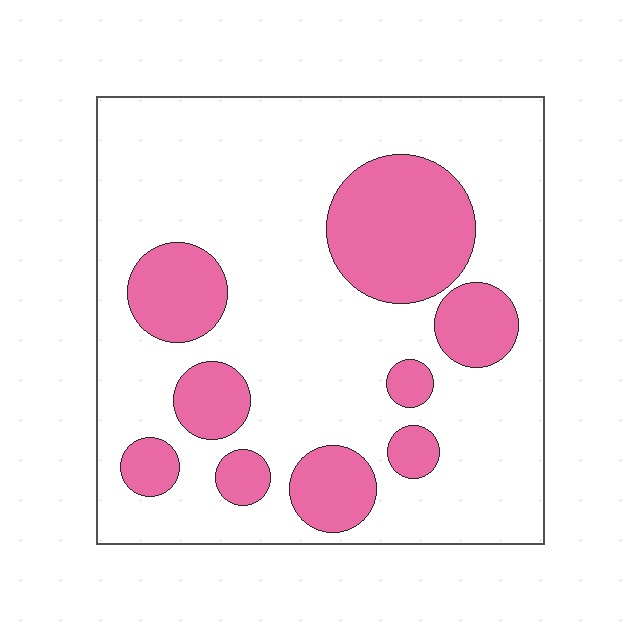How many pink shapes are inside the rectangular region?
9.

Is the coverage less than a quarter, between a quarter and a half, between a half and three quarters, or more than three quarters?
Between a quarter and a half.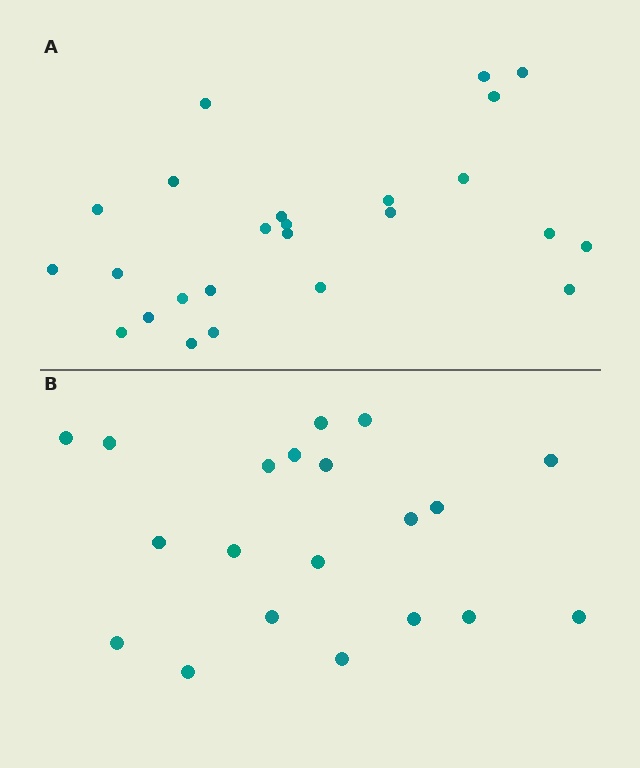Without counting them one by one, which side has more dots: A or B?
Region A (the top region) has more dots.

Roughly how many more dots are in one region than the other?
Region A has about 5 more dots than region B.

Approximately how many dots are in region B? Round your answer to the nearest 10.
About 20 dots.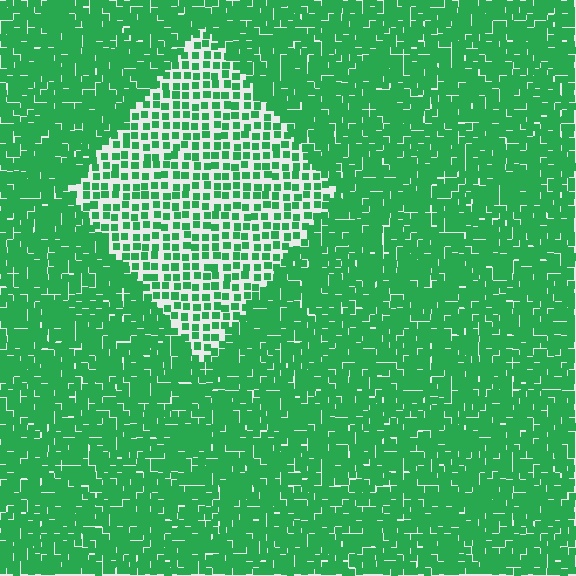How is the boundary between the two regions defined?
The boundary is defined by a change in element density (approximately 2.2x ratio). All elements are the same color, size, and shape.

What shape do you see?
I see a diamond.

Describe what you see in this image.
The image contains small green elements arranged at two different densities. A diamond-shaped region is visible where the elements are less densely packed than the surrounding area.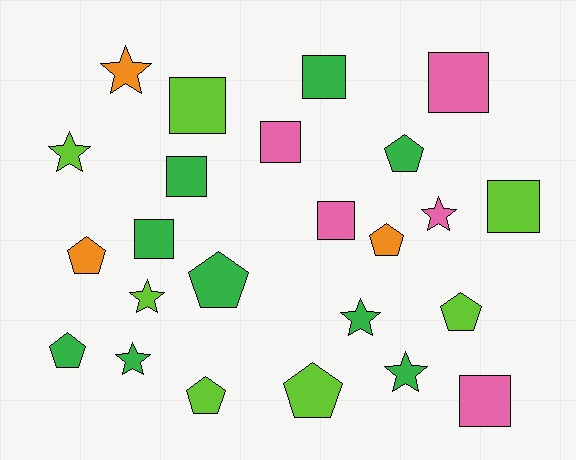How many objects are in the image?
There are 24 objects.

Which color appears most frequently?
Green, with 9 objects.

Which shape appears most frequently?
Square, with 9 objects.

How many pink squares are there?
There are 4 pink squares.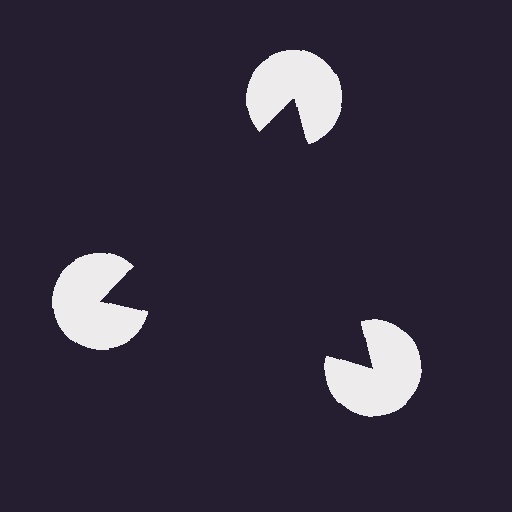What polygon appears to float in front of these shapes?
An illusory triangle — its edges are inferred from the aligned wedge cuts in the pac-man discs, not physically drawn.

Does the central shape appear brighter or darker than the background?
It typically appears slightly darker than the background, even though no actual brightness change is drawn.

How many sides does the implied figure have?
3 sides.